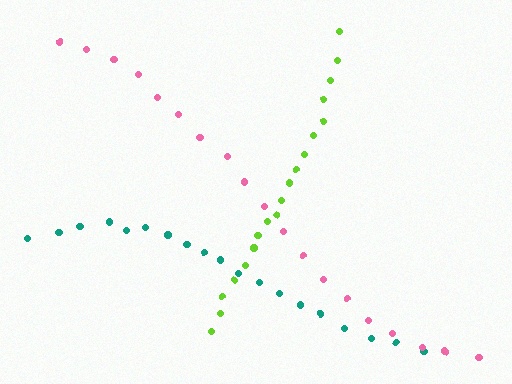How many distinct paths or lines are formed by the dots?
There are 3 distinct paths.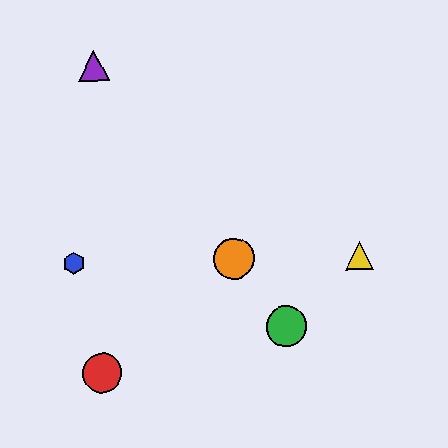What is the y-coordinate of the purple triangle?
The purple triangle is at y≈66.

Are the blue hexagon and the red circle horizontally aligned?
No, the blue hexagon is at y≈263 and the red circle is at y≈373.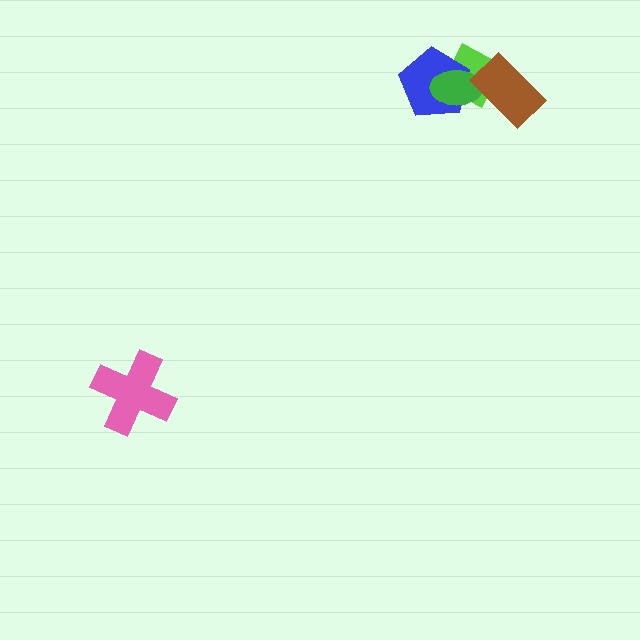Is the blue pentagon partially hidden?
Yes, it is partially covered by another shape.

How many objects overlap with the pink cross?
0 objects overlap with the pink cross.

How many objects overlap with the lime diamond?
3 objects overlap with the lime diamond.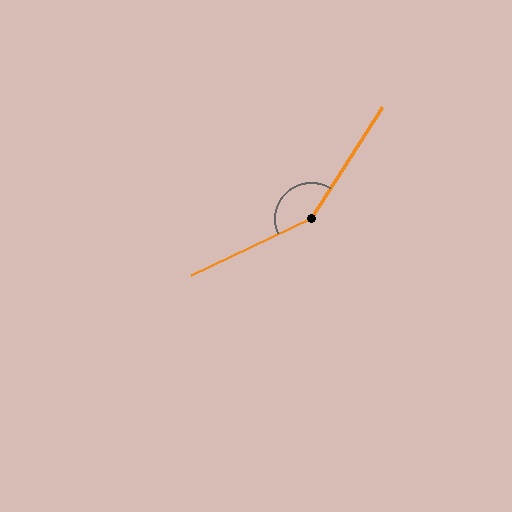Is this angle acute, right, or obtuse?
It is obtuse.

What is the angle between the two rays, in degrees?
Approximately 148 degrees.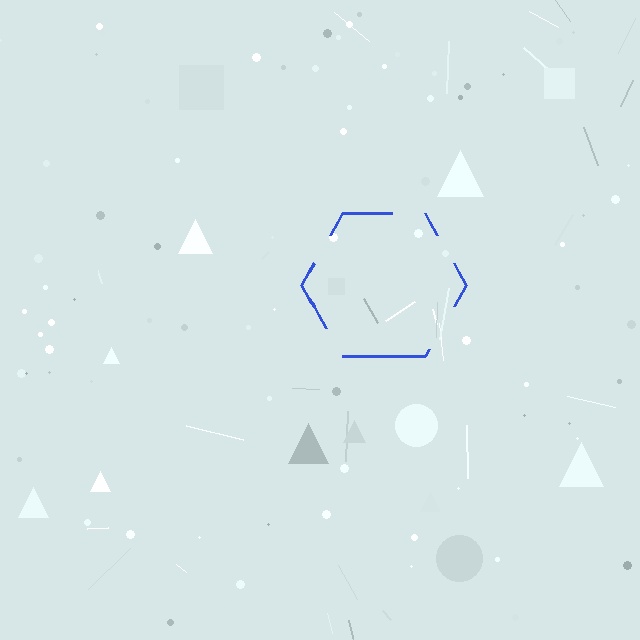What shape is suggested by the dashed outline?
The dashed outline suggests a hexagon.